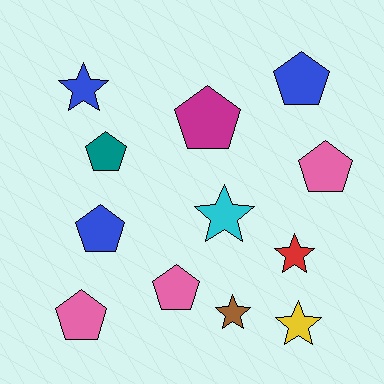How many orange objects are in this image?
There are no orange objects.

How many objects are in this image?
There are 12 objects.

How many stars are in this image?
There are 5 stars.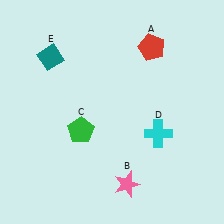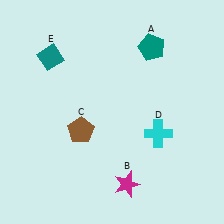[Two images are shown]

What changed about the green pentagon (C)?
In Image 1, C is green. In Image 2, it changed to brown.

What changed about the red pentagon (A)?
In Image 1, A is red. In Image 2, it changed to teal.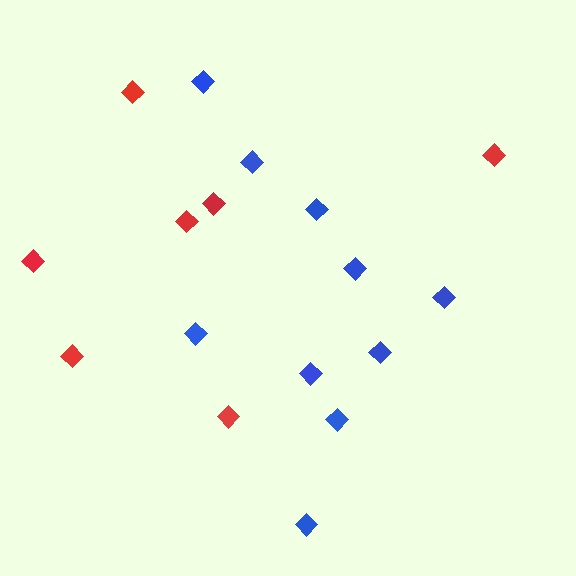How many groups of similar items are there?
There are 2 groups: one group of blue diamonds (10) and one group of red diamonds (7).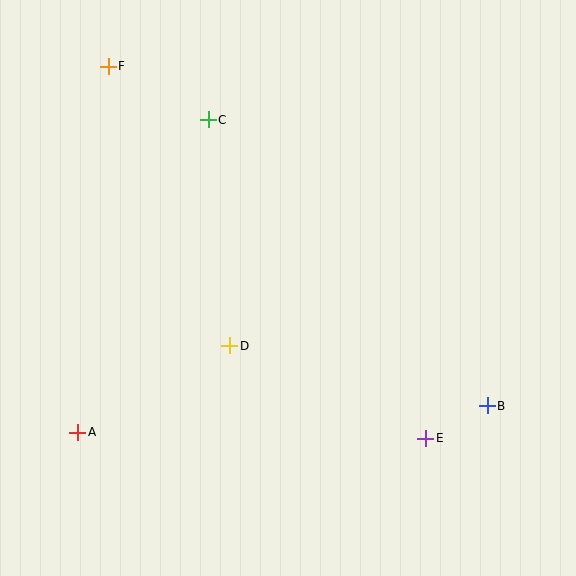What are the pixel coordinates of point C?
Point C is at (208, 120).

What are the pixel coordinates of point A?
Point A is at (78, 432).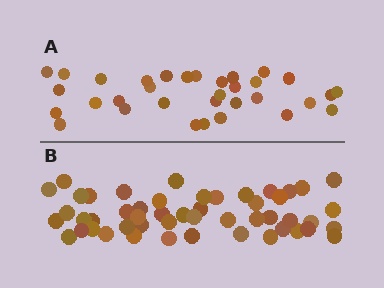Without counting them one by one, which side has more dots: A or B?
Region B (the bottom region) has more dots.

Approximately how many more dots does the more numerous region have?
Region B has approximately 15 more dots than region A.